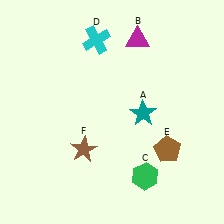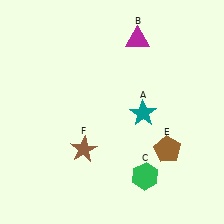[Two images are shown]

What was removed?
The cyan cross (D) was removed in Image 2.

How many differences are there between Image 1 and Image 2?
There is 1 difference between the two images.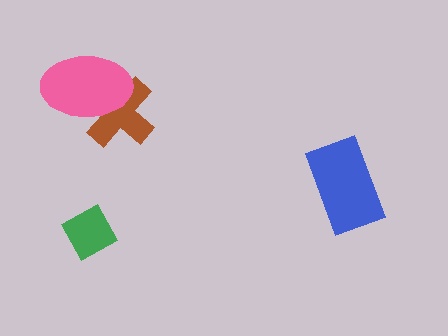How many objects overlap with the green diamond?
0 objects overlap with the green diamond.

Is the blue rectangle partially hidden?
No, no other shape covers it.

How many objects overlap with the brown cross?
1 object overlaps with the brown cross.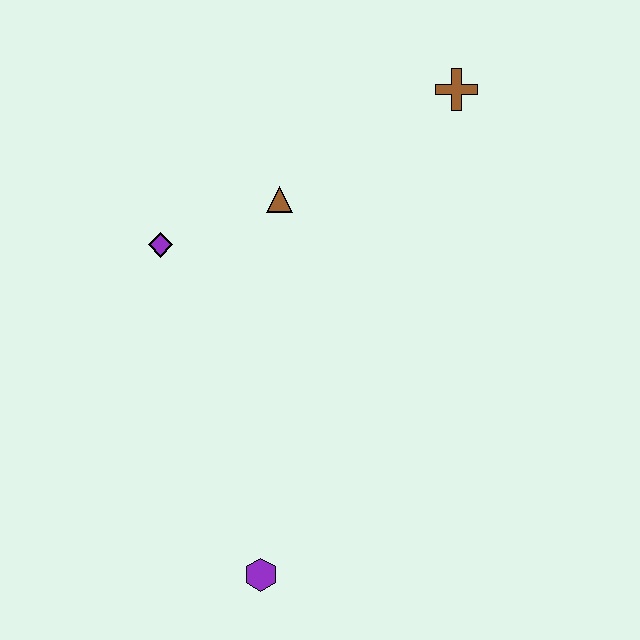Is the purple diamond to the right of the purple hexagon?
No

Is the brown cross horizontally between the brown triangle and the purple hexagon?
No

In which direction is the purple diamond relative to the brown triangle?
The purple diamond is to the left of the brown triangle.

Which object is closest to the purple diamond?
The brown triangle is closest to the purple diamond.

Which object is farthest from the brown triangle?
The purple hexagon is farthest from the brown triangle.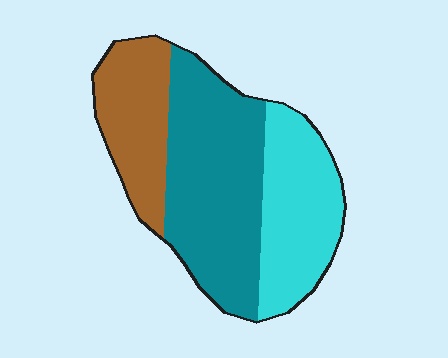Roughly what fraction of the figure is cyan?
Cyan takes up about one third (1/3) of the figure.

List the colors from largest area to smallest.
From largest to smallest: teal, cyan, brown.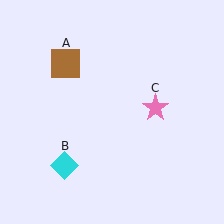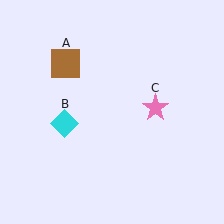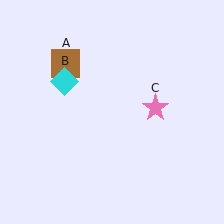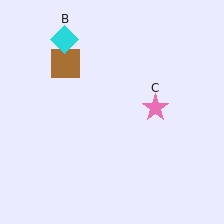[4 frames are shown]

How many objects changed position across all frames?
1 object changed position: cyan diamond (object B).